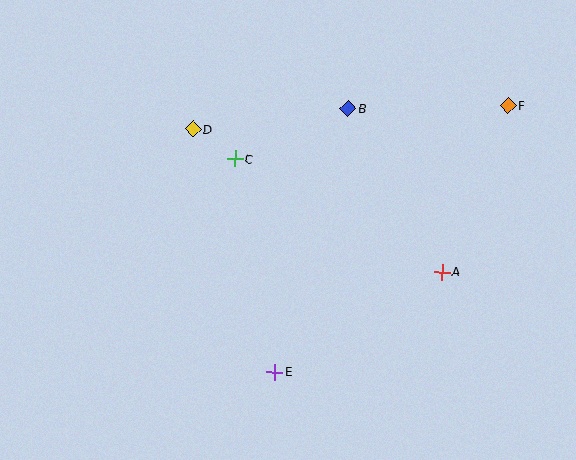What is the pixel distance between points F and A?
The distance between F and A is 179 pixels.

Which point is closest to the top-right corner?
Point F is closest to the top-right corner.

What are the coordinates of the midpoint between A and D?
The midpoint between A and D is at (317, 201).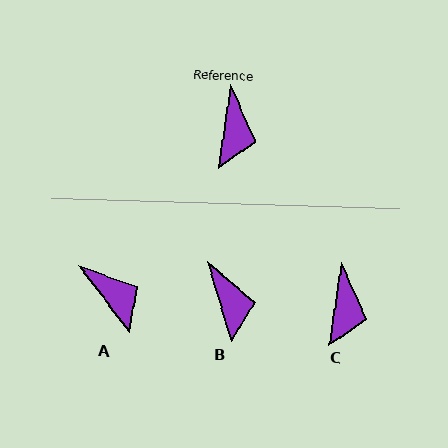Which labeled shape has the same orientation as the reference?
C.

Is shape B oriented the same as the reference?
No, it is off by about 25 degrees.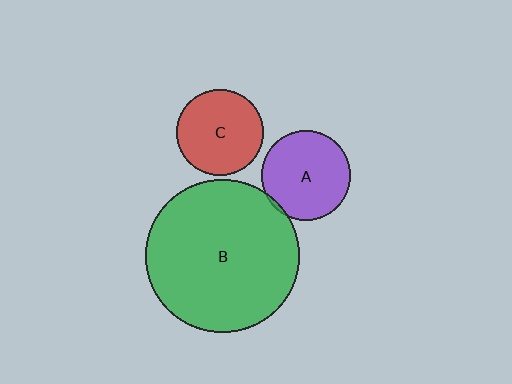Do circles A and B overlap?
Yes.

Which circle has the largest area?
Circle B (green).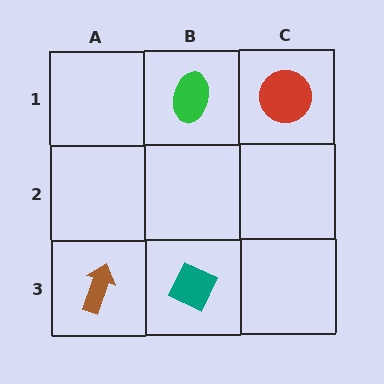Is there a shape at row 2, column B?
No, that cell is empty.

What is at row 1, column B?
A green ellipse.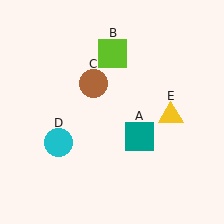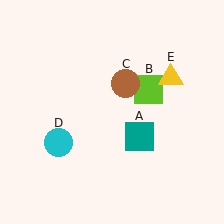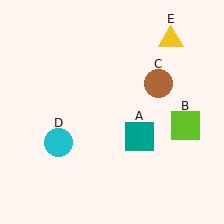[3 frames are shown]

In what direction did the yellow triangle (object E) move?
The yellow triangle (object E) moved up.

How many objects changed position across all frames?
3 objects changed position: lime square (object B), brown circle (object C), yellow triangle (object E).